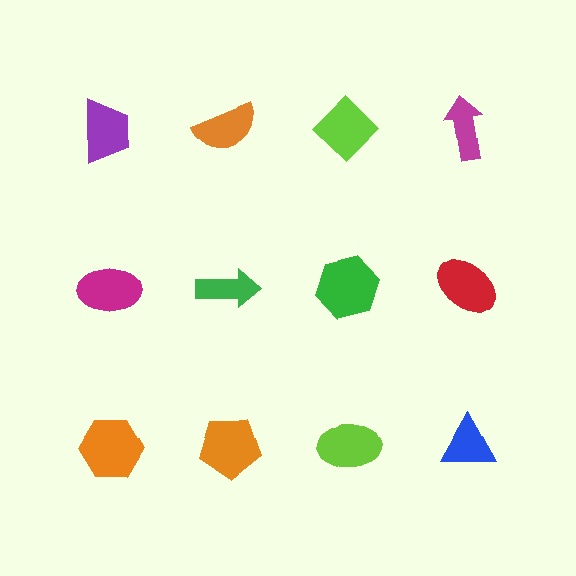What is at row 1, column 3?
A lime diamond.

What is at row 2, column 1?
A magenta ellipse.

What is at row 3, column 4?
A blue triangle.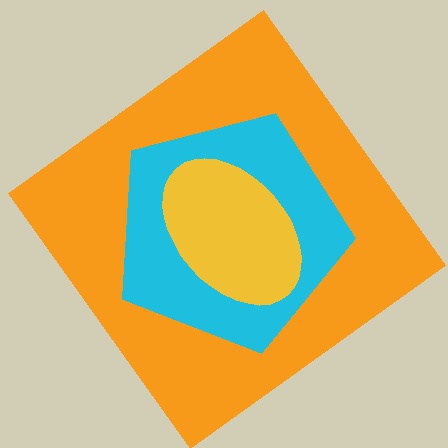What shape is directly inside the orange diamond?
The cyan pentagon.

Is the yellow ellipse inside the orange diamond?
Yes.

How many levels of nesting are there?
3.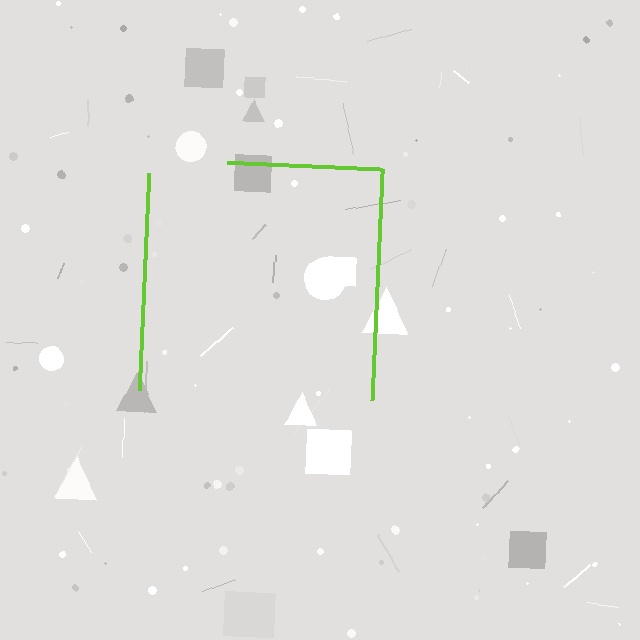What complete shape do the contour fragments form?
The contour fragments form a square.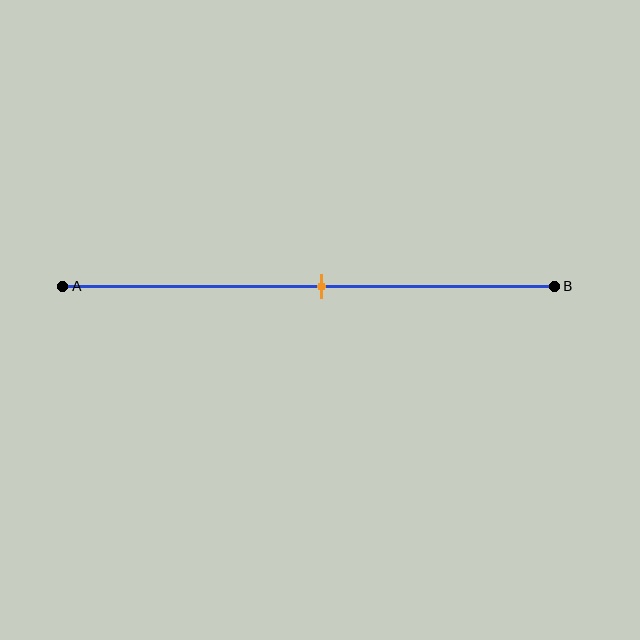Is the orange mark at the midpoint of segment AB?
Yes, the mark is approximately at the midpoint.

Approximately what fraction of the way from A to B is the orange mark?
The orange mark is approximately 55% of the way from A to B.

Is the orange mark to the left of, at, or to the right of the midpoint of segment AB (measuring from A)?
The orange mark is approximately at the midpoint of segment AB.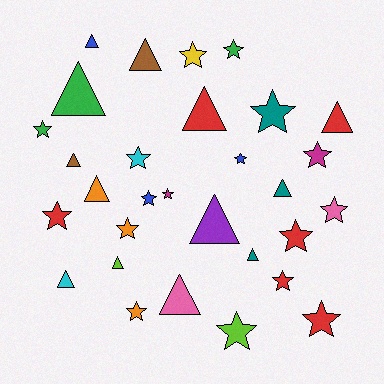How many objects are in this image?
There are 30 objects.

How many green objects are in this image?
There are 3 green objects.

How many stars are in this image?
There are 17 stars.